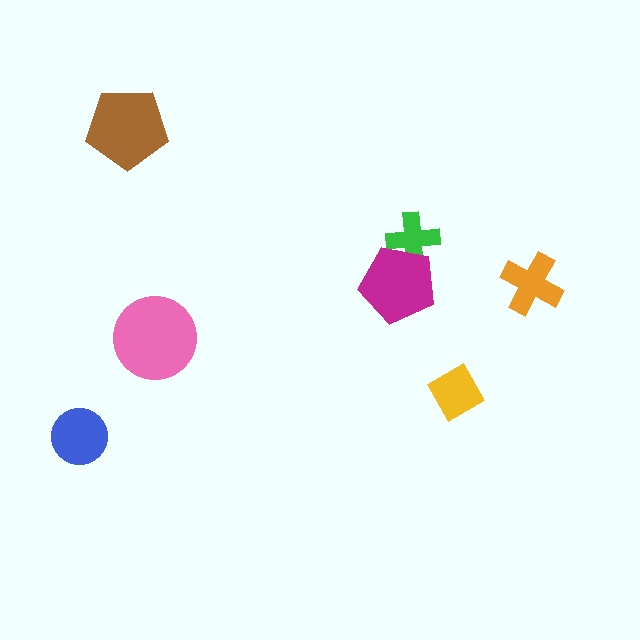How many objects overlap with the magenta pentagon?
1 object overlaps with the magenta pentagon.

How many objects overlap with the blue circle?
0 objects overlap with the blue circle.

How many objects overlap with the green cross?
1 object overlaps with the green cross.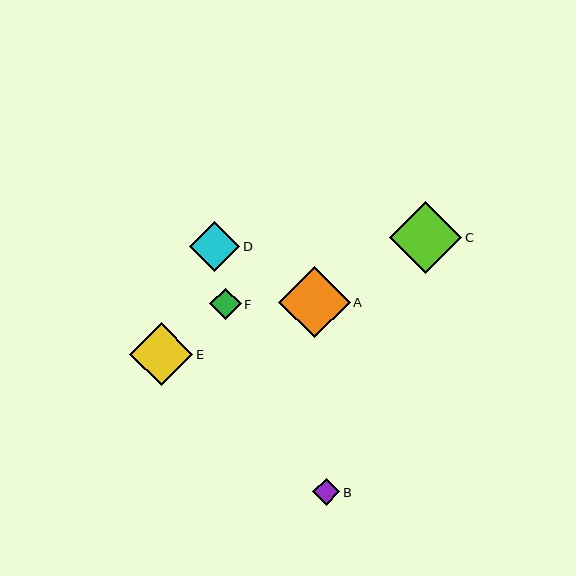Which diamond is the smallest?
Diamond B is the smallest with a size of approximately 27 pixels.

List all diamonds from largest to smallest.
From largest to smallest: C, A, E, D, F, B.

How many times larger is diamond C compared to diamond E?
Diamond C is approximately 1.2 times the size of diamond E.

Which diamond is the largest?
Diamond C is the largest with a size of approximately 72 pixels.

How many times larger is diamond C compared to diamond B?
Diamond C is approximately 2.6 times the size of diamond B.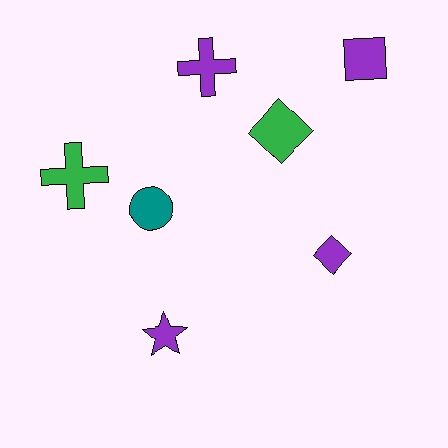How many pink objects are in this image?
There are no pink objects.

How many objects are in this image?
There are 7 objects.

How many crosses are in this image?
There are 2 crosses.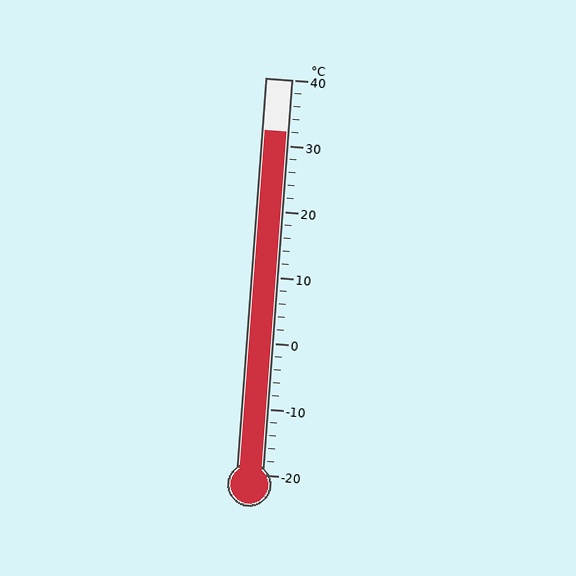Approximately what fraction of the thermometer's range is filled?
The thermometer is filled to approximately 85% of its range.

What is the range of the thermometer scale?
The thermometer scale ranges from -20°C to 40°C.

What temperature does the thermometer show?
The thermometer shows approximately 32°C.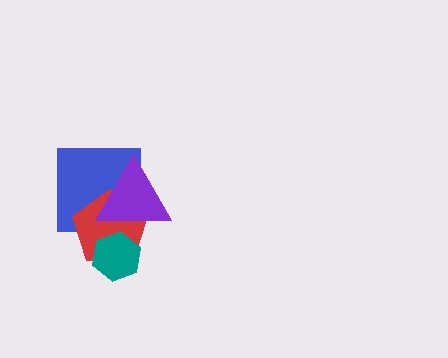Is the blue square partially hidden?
Yes, it is partially covered by another shape.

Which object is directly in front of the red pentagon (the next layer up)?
The teal hexagon is directly in front of the red pentagon.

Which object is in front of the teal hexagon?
The purple triangle is in front of the teal hexagon.